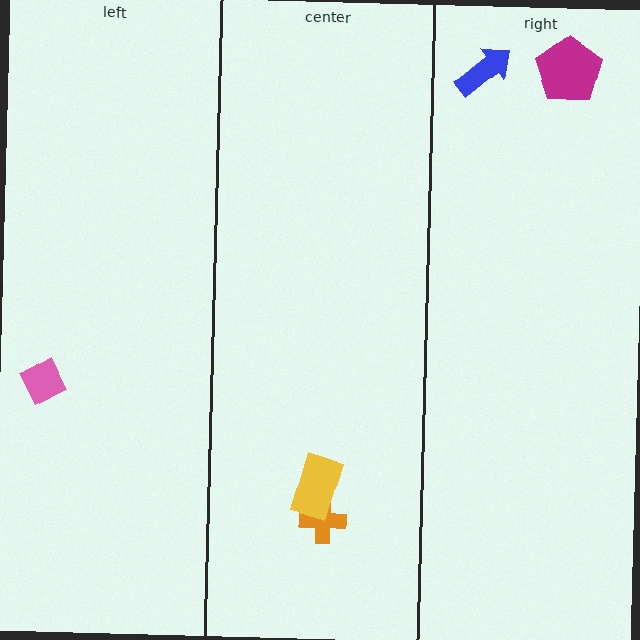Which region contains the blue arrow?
The right region.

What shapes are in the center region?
The orange cross, the yellow rectangle.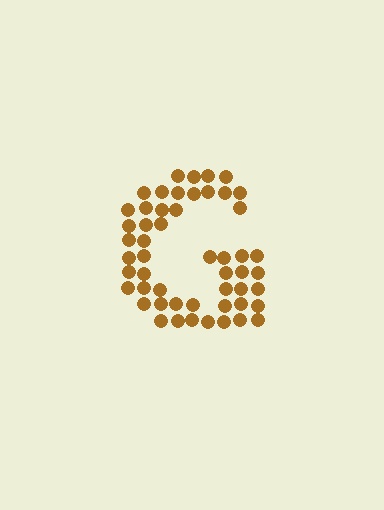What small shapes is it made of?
It is made of small circles.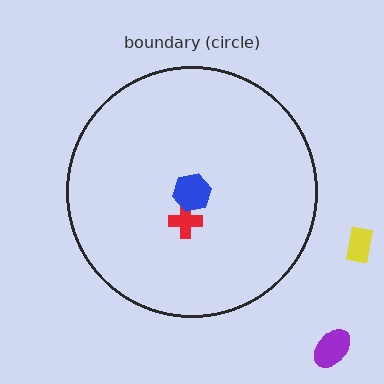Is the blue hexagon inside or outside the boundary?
Inside.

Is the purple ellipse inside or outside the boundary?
Outside.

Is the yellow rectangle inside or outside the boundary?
Outside.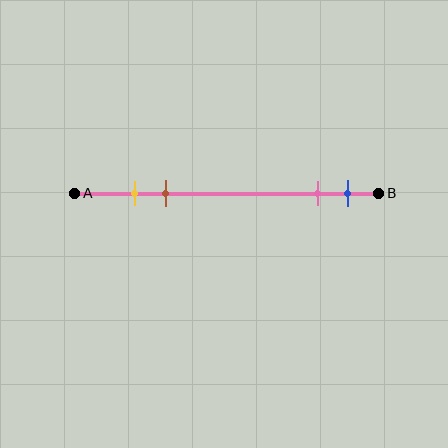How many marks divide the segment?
There are 4 marks dividing the segment.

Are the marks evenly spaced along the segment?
No, the marks are not evenly spaced.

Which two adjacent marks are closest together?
The yellow and brown marks are the closest adjacent pair.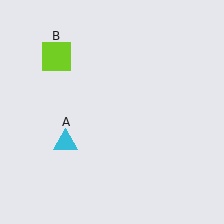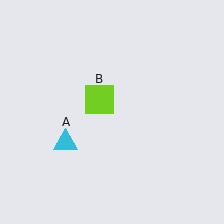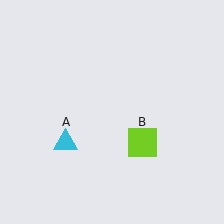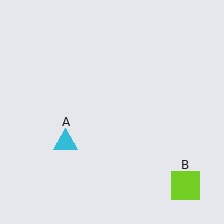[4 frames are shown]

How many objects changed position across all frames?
1 object changed position: lime square (object B).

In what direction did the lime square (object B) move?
The lime square (object B) moved down and to the right.